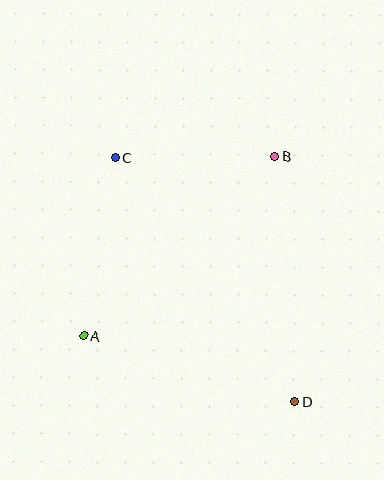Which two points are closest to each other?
Points B and C are closest to each other.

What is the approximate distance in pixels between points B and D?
The distance between B and D is approximately 246 pixels.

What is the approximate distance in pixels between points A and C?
The distance between A and C is approximately 182 pixels.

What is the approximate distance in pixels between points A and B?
The distance between A and B is approximately 262 pixels.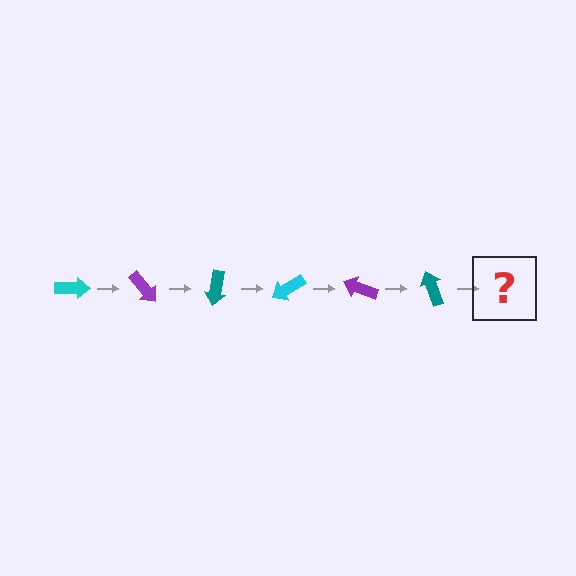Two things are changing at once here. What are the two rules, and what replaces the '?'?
The two rules are that it rotates 50 degrees each step and the color cycles through cyan, purple, and teal. The '?' should be a cyan arrow, rotated 300 degrees from the start.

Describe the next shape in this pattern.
It should be a cyan arrow, rotated 300 degrees from the start.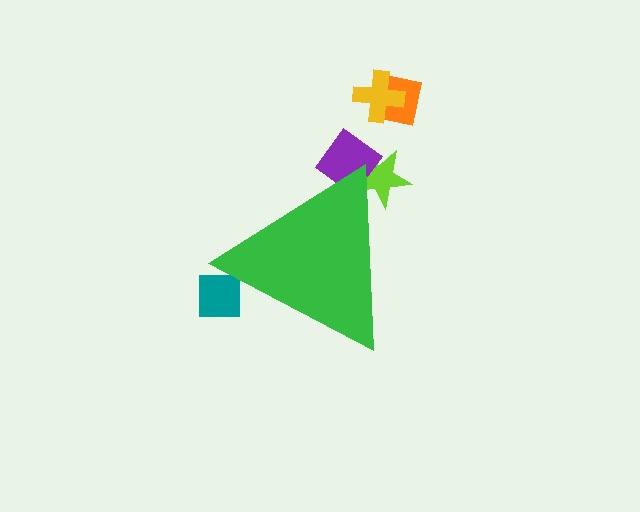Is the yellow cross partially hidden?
No, the yellow cross is fully visible.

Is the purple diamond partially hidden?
Yes, the purple diamond is partially hidden behind the green triangle.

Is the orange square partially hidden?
No, the orange square is fully visible.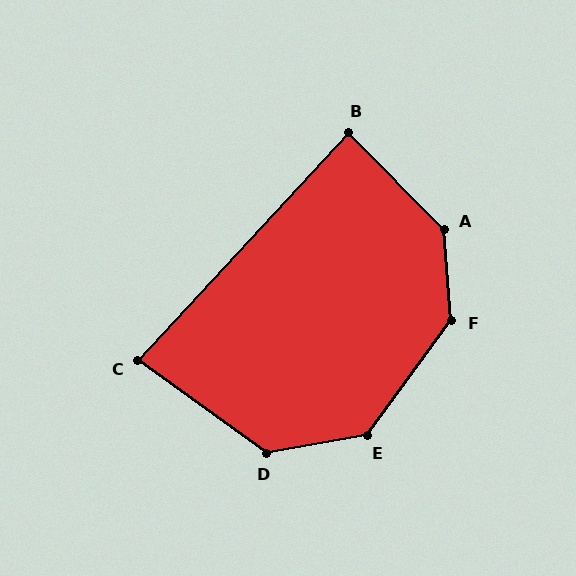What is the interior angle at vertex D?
Approximately 134 degrees (obtuse).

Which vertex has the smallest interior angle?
C, at approximately 83 degrees.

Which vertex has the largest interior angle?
A, at approximately 140 degrees.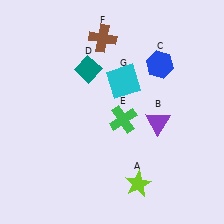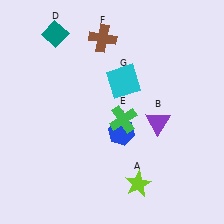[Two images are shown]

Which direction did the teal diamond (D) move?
The teal diamond (D) moved up.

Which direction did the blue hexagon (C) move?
The blue hexagon (C) moved down.